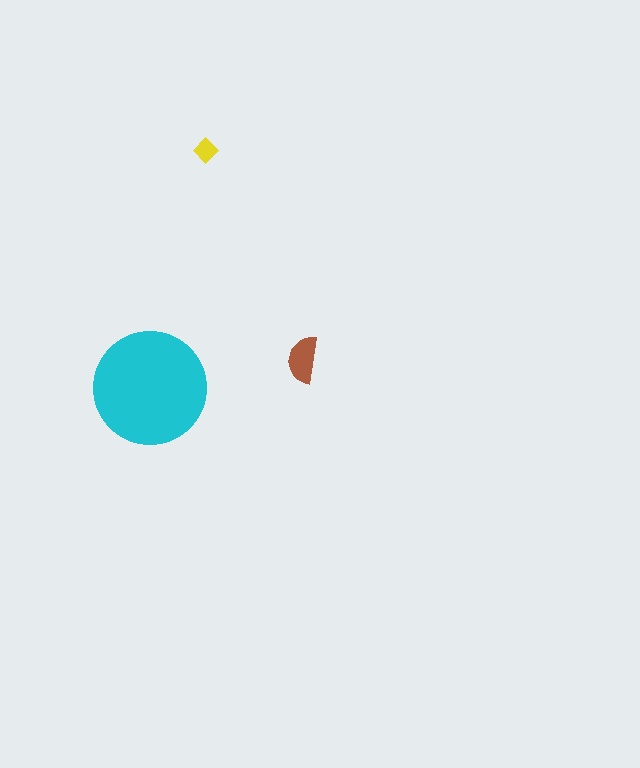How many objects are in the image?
There are 3 objects in the image.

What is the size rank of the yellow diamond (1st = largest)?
3rd.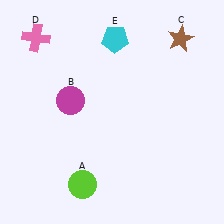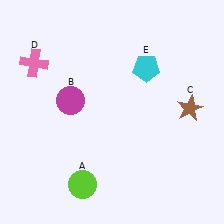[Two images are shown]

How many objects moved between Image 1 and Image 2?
3 objects moved between the two images.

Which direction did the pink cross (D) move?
The pink cross (D) moved down.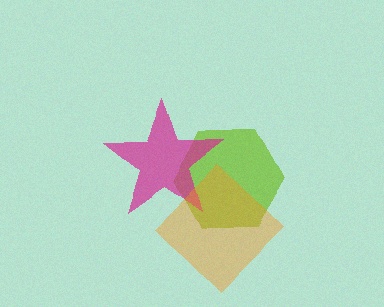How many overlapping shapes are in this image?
There are 3 overlapping shapes in the image.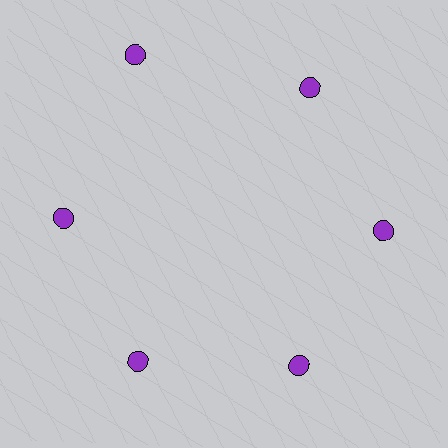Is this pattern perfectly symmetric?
No. The 6 purple circles are arranged in a ring, but one element near the 11 o'clock position is pushed outward from the center, breaking the 6-fold rotational symmetry.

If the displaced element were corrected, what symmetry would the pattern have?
It would have 6-fold rotational symmetry — the pattern would map onto itself every 60 degrees.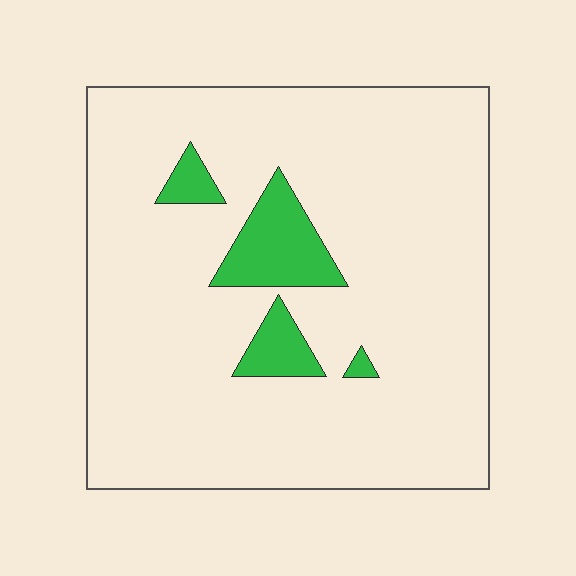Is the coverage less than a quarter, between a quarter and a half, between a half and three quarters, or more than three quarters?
Less than a quarter.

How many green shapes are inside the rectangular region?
4.